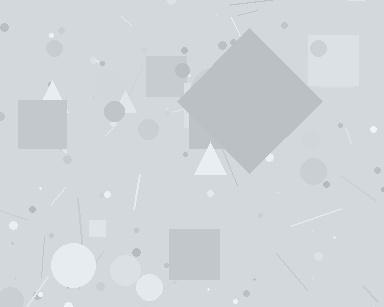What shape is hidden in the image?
A diamond is hidden in the image.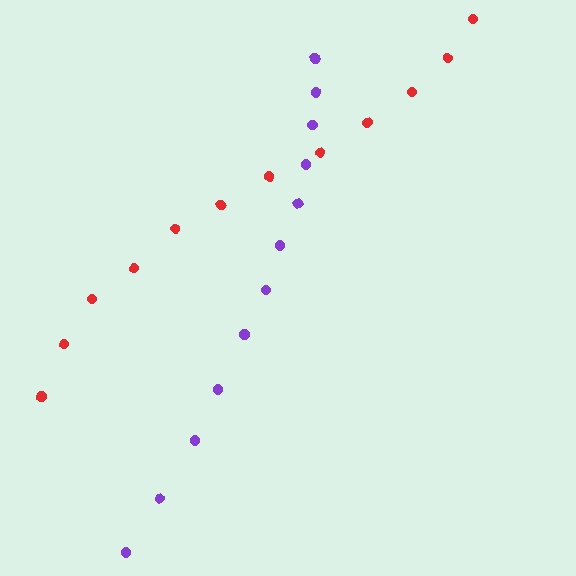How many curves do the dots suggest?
There are 2 distinct paths.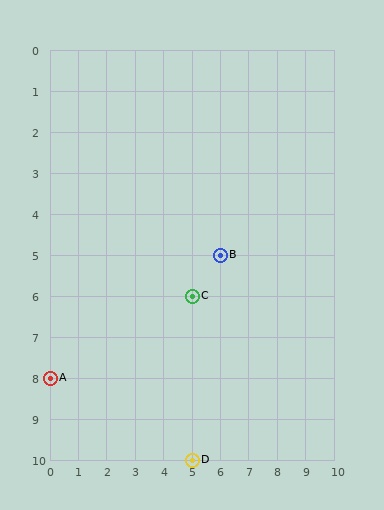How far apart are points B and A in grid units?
Points B and A are 6 columns and 3 rows apart (about 6.7 grid units diagonally).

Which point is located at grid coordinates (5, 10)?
Point D is at (5, 10).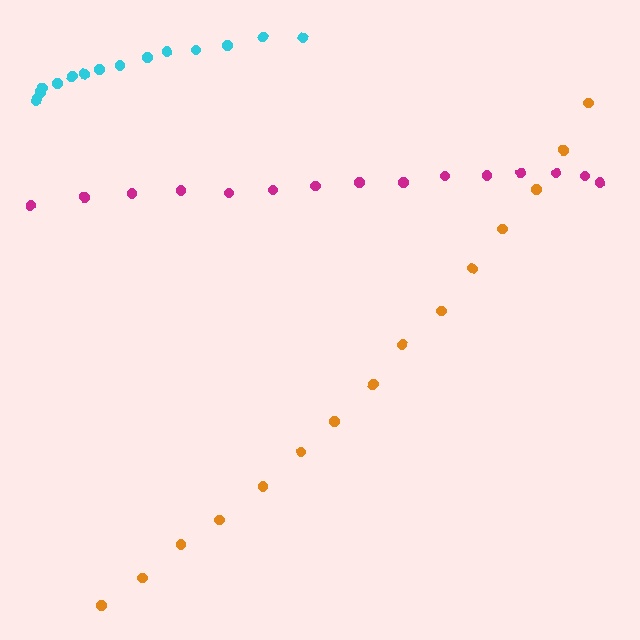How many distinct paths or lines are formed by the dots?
There are 3 distinct paths.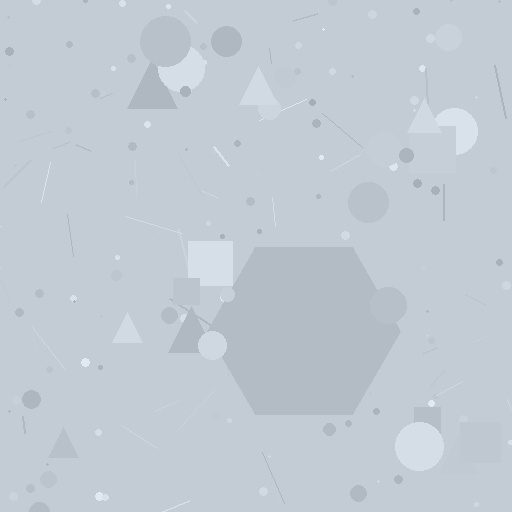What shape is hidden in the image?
A hexagon is hidden in the image.